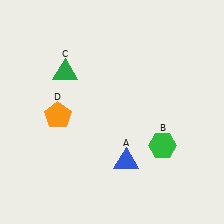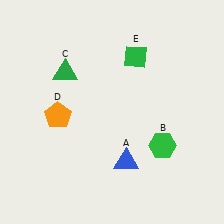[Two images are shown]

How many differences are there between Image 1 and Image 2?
There is 1 difference between the two images.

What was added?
A green diamond (E) was added in Image 2.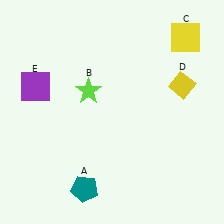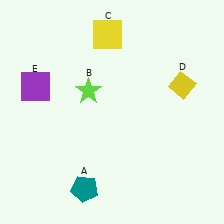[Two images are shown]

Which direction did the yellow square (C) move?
The yellow square (C) moved left.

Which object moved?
The yellow square (C) moved left.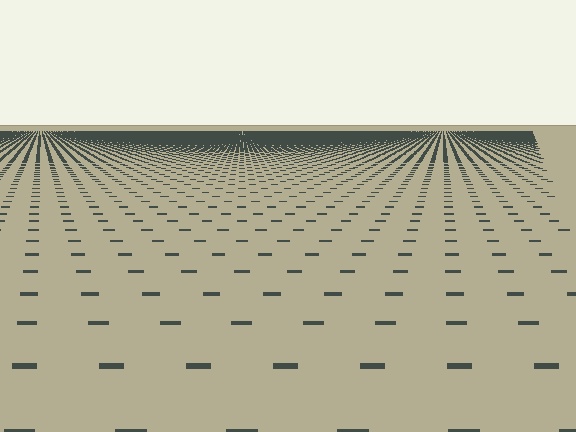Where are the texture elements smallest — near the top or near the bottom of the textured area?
Near the top.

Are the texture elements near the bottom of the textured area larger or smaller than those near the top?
Larger. Near the bottom, elements are closer to the viewer and appear at a bigger on-screen size.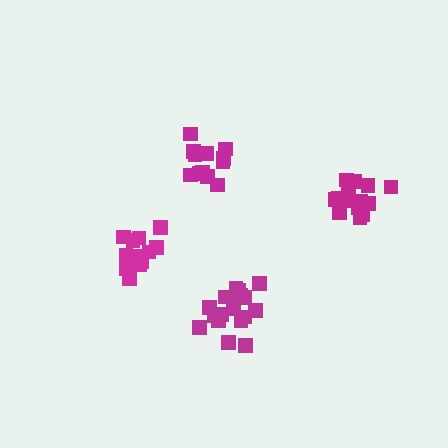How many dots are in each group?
Group 1: 17 dots, Group 2: 15 dots, Group 3: 14 dots, Group 4: 13 dots (59 total).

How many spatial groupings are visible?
There are 4 spatial groupings.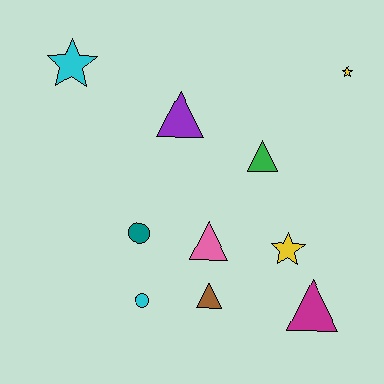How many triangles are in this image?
There are 5 triangles.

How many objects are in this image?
There are 10 objects.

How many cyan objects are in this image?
There are 2 cyan objects.